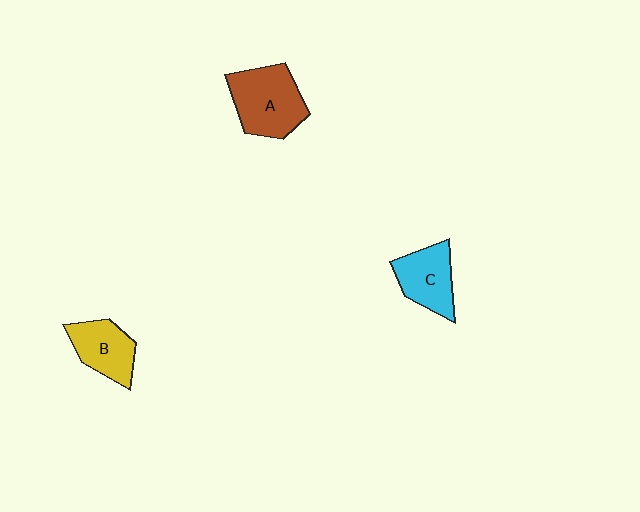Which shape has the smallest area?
Shape B (yellow).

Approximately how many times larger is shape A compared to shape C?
Approximately 1.4 times.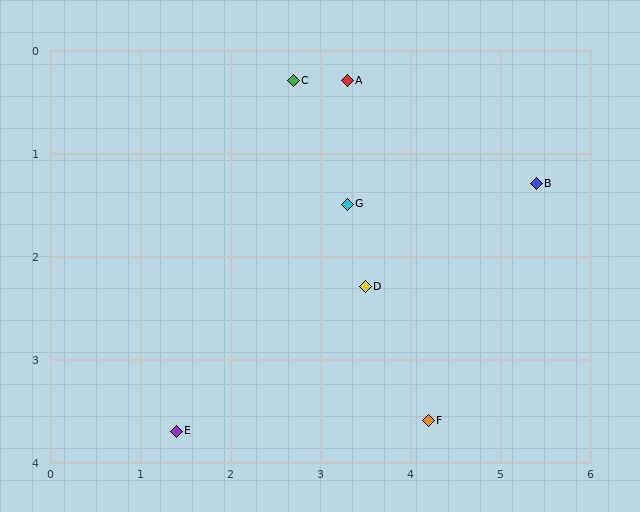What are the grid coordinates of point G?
Point G is at approximately (3.3, 1.5).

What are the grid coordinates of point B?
Point B is at approximately (5.4, 1.3).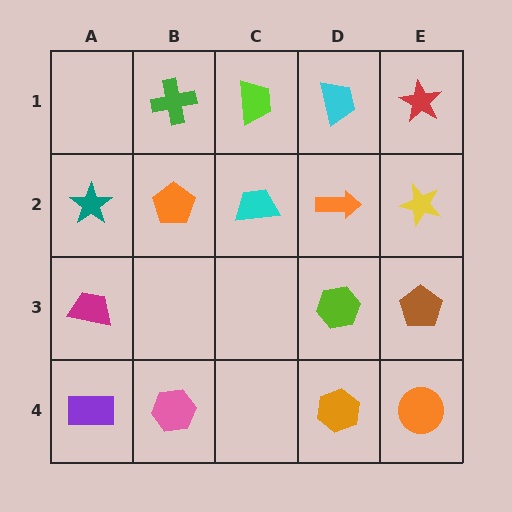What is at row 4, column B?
A pink hexagon.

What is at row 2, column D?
An orange arrow.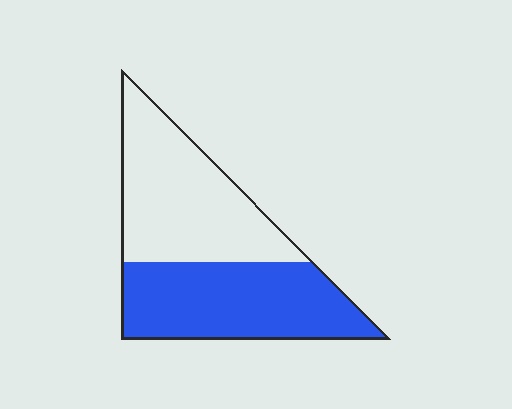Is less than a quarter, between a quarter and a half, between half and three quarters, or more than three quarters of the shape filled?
Between a quarter and a half.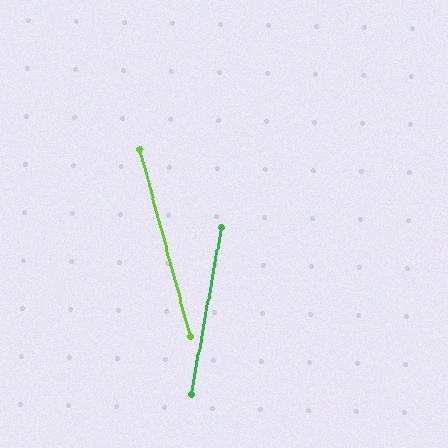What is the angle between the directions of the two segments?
Approximately 25 degrees.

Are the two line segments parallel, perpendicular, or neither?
Neither parallel nor perpendicular — they differ by about 25°.